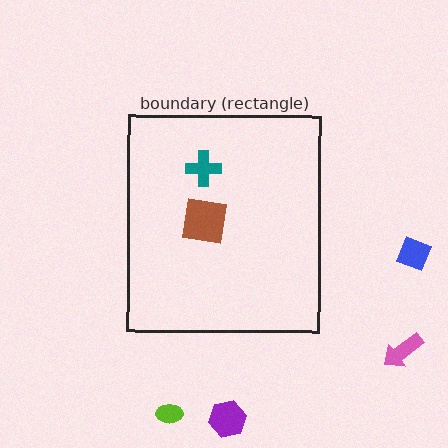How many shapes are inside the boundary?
2 inside, 4 outside.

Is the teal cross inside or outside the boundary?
Inside.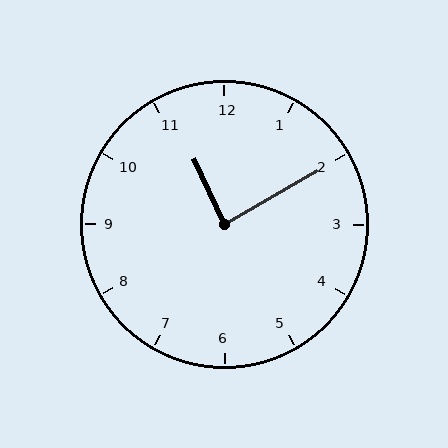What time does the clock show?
11:10.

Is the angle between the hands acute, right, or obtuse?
It is right.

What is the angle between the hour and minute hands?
Approximately 85 degrees.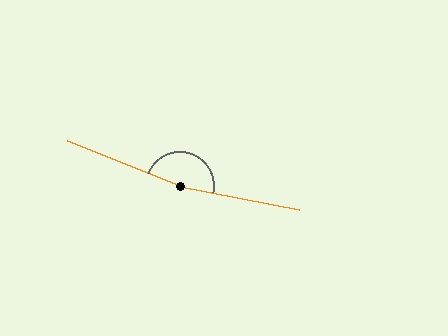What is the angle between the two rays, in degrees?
Approximately 169 degrees.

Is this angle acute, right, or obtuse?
It is obtuse.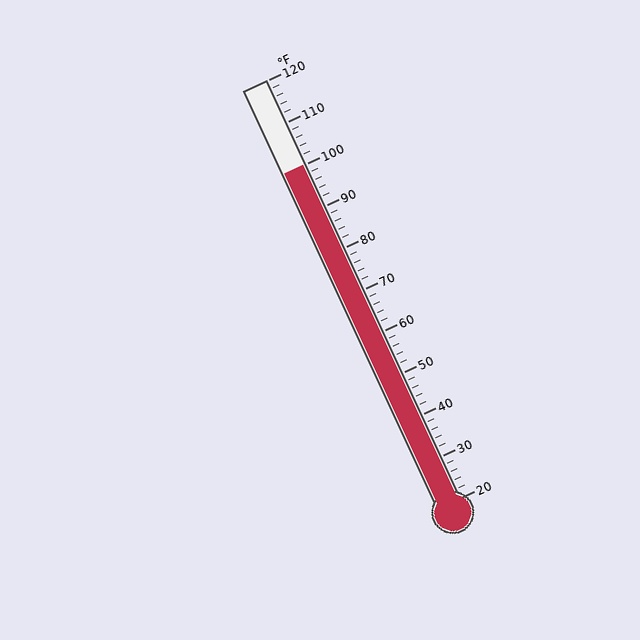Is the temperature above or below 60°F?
The temperature is above 60°F.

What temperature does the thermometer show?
The thermometer shows approximately 100°F.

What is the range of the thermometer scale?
The thermometer scale ranges from 20°F to 120°F.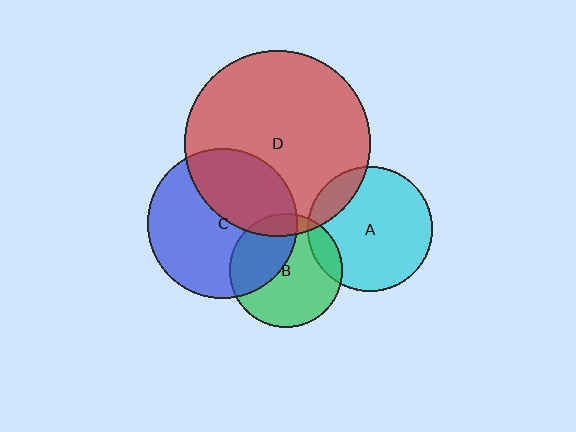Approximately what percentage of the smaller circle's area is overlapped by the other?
Approximately 15%.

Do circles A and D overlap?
Yes.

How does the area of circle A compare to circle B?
Approximately 1.2 times.